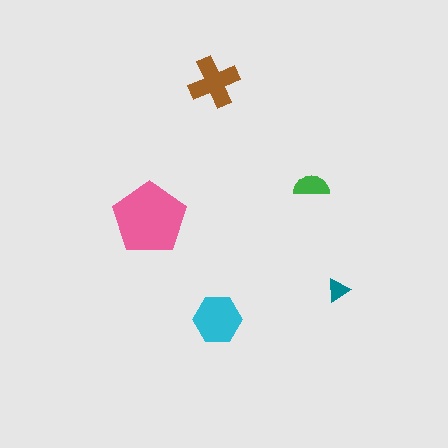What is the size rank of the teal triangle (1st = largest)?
5th.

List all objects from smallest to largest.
The teal triangle, the green semicircle, the brown cross, the cyan hexagon, the pink pentagon.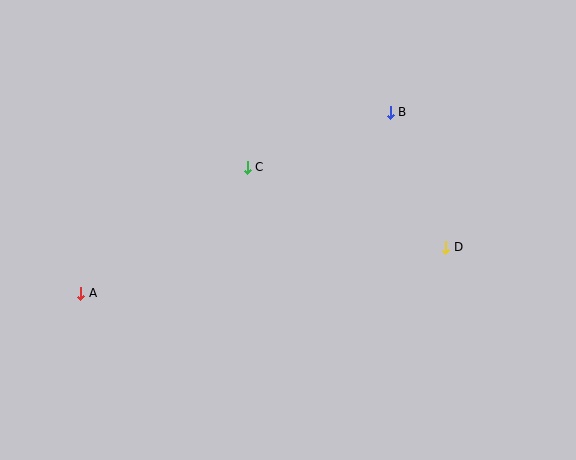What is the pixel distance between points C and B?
The distance between C and B is 154 pixels.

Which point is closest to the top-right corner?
Point B is closest to the top-right corner.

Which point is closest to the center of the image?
Point C at (247, 167) is closest to the center.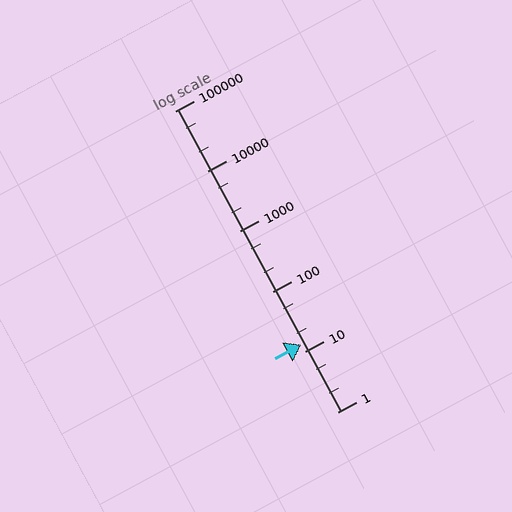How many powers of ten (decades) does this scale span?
The scale spans 5 decades, from 1 to 100000.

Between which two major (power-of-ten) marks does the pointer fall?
The pointer is between 10 and 100.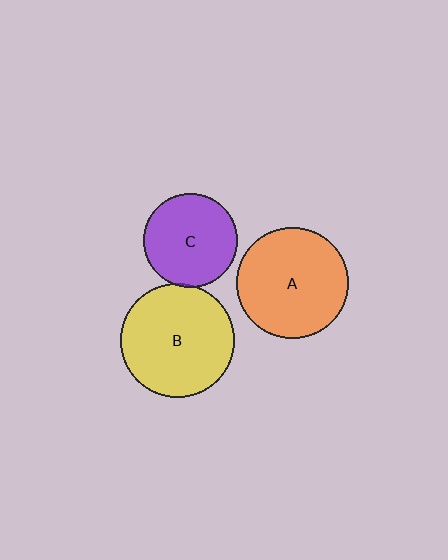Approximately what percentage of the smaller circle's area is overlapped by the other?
Approximately 5%.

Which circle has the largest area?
Circle B (yellow).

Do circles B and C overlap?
Yes.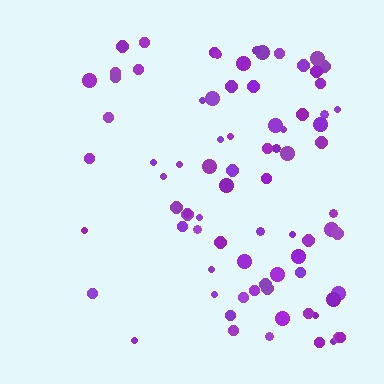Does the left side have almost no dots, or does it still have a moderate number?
Still a moderate number, just noticeably fewer than the right.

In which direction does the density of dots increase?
From left to right, with the right side densest.